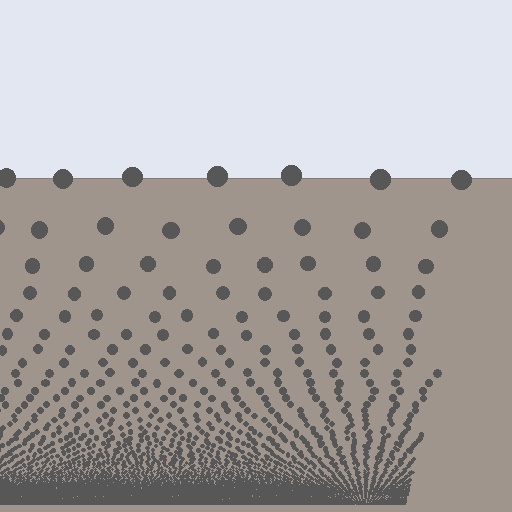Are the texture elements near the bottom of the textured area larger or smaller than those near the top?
Smaller. The gradient is inverted — elements near the bottom are smaller and denser.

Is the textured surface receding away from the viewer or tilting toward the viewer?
The surface appears to tilt toward the viewer. Texture elements get larger and sparser toward the top.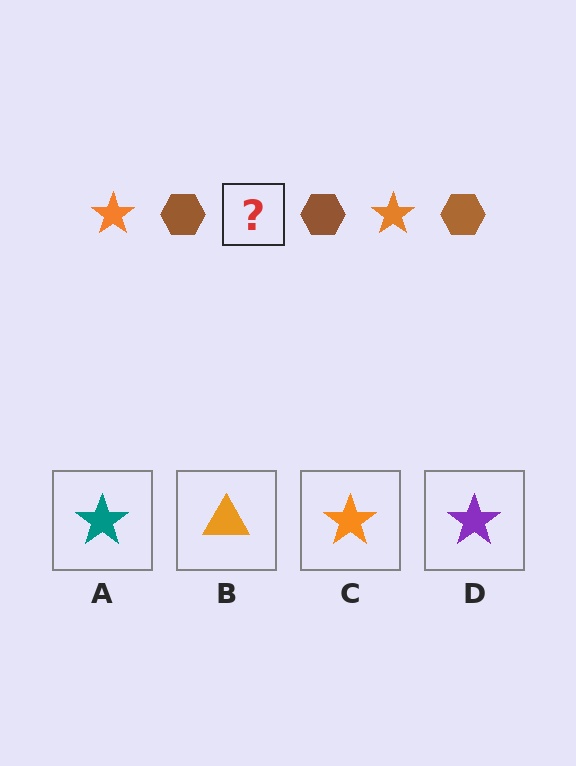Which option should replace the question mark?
Option C.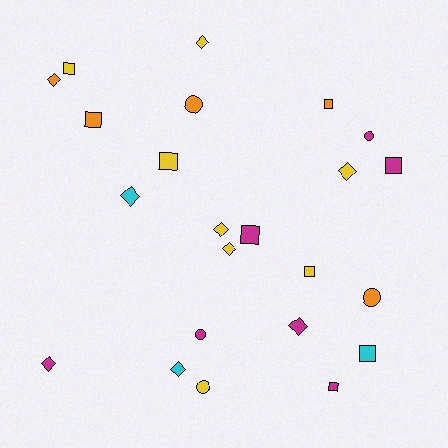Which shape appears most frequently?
Square, with 9 objects.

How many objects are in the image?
There are 23 objects.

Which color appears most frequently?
Yellow, with 8 objects.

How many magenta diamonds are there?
There are 2 magenta diamonds.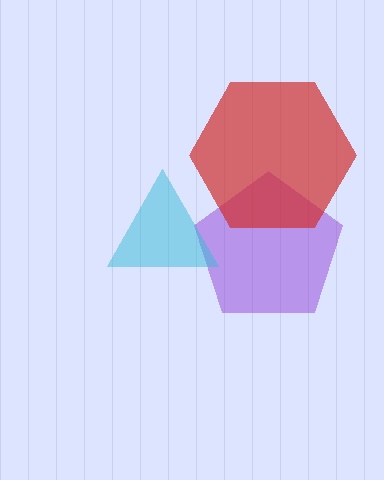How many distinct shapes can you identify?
There are 3 distinct shapes: a purple pentagon, a red hexagon, a cyan triangle.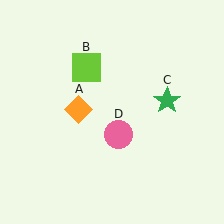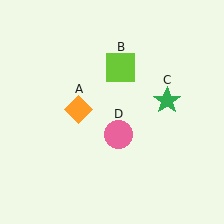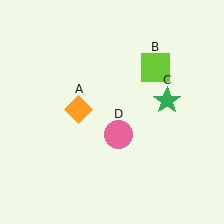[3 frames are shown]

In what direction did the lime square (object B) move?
The lime square (object B) moved right.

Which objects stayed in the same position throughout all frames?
Orange diamond (object A) and green star (object C) and pink circle (object D) remained stationary.